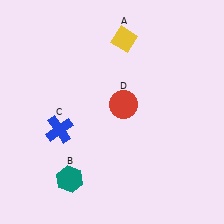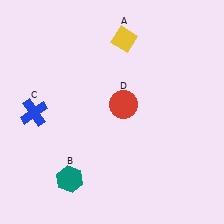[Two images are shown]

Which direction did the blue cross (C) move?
The blue cross (C) moved left.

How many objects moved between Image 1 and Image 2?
1 object moved between the two images.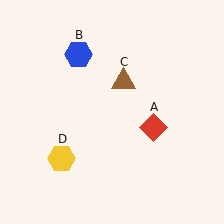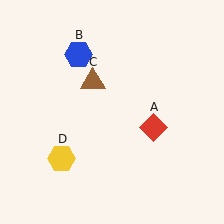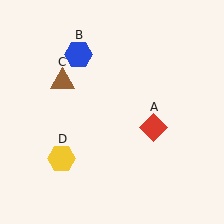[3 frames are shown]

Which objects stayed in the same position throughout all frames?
Red diamond (object A) and blue hexagon (object B) and yellow hexagon (object D) remained stationary.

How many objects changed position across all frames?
1 object changed position: brown triangle (object C).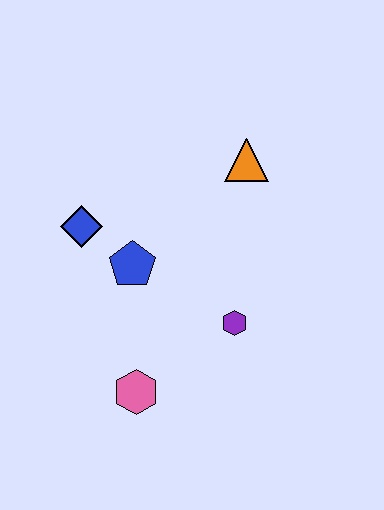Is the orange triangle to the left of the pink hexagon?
No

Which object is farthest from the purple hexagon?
The blue diamond is farthest from the purple hexagon.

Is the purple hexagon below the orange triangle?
Yes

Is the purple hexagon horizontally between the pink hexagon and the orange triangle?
Yes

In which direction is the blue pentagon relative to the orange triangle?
The blue pentagon is to the left of the orange triangle.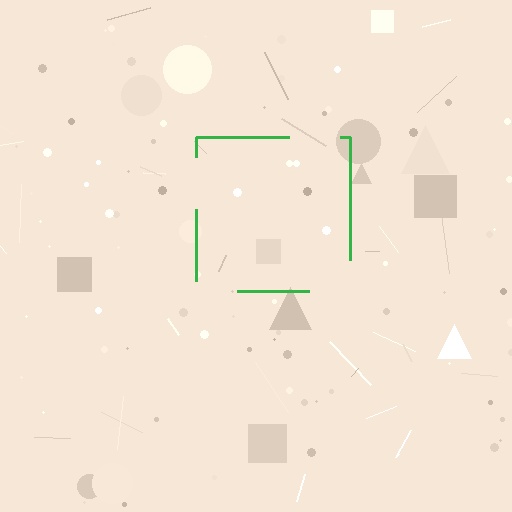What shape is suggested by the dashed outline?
The dashed outline suggests a square.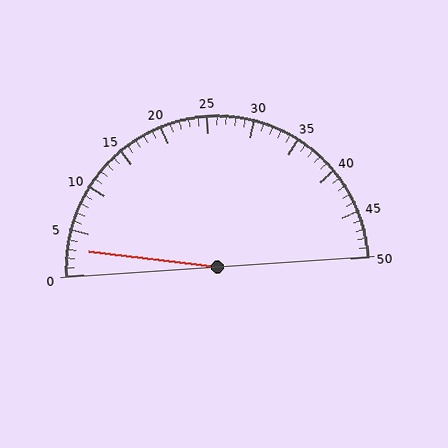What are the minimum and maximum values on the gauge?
The gauge ranges from 0 to 50.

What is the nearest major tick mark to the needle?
The nearest major tick mark is 5.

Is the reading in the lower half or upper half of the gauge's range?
The reading is in the lower half of the range (0 to 50).